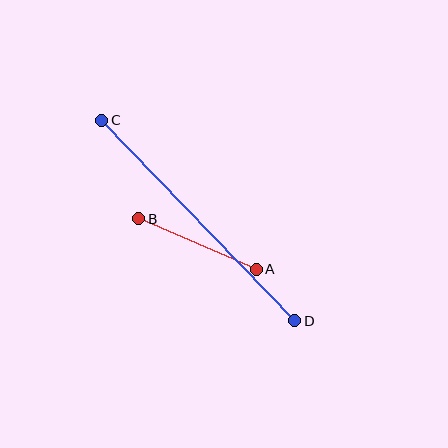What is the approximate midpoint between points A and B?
The midpoint is at approximately (197, 244) pixels.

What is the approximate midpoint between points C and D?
The midpoint is at approximately (198, 220) pixels.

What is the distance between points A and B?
The distance is approximately 128 pixels.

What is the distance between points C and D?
The distance is approximately 279 pixels.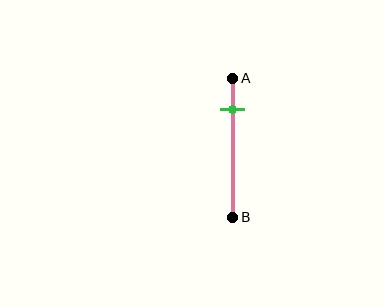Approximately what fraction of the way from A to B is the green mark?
The green mark is approximately 20% of the way from A to B.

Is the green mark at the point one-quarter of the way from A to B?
Yes, the mark is approximately at the one-quarter point.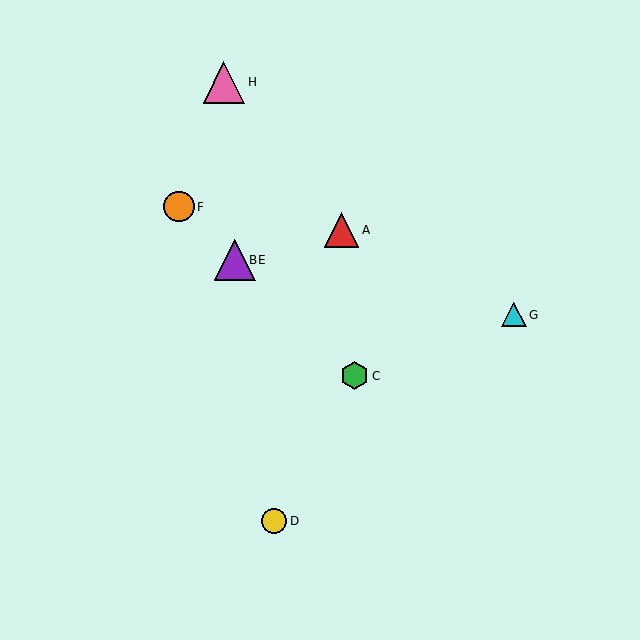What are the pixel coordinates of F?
Object F is at (179, 207).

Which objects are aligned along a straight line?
Objects B, C, E, F are aligned along a straight line.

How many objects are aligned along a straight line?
4 objects (B, C, E, F) are aligned along a straight line.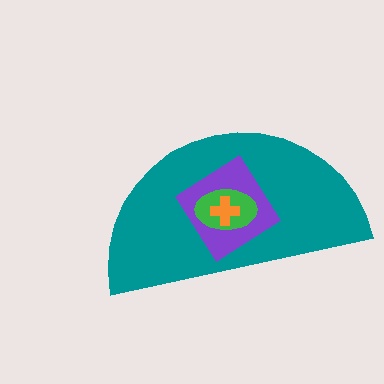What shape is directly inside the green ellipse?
The orange cross.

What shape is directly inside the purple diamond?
The green ellipse.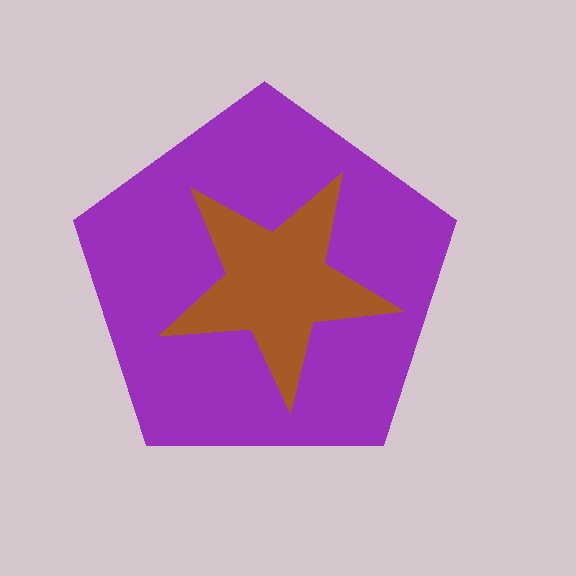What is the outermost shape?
The purple pentagon.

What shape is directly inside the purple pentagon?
The brown star.